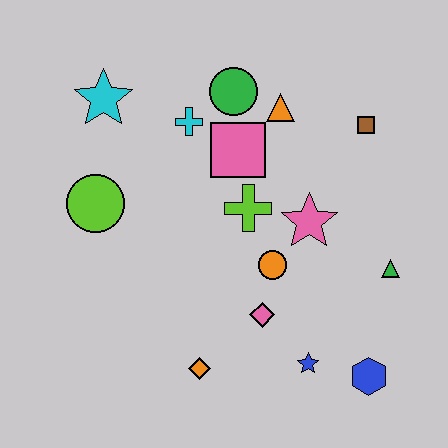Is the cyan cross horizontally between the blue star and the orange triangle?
No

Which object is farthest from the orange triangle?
The blue hexagon is farthest from the orange triangle.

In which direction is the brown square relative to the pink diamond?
The brown square is above the pink diamond.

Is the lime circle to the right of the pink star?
No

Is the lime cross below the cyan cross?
Yes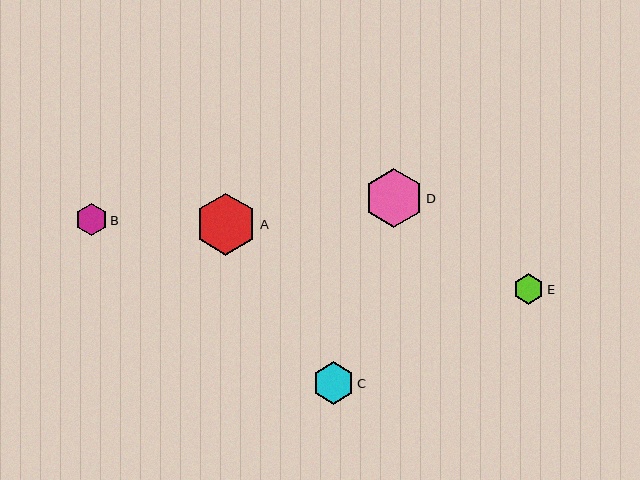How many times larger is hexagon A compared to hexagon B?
Hexagon A is approximately 1.9 times the size of hexagon B.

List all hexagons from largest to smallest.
From largest to smallest: A, D, C, B, E.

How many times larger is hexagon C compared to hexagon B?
Hexagon C is approximately 1.3 times the size of hexagon B.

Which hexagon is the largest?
Hexagon A is the largest with a size of approximately 62 pixels.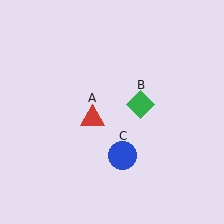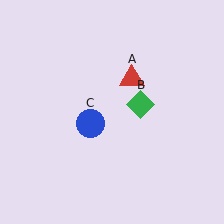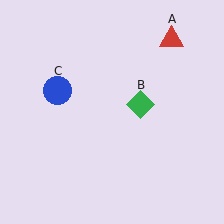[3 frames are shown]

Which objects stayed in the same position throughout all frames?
Green diamond (object B) remained stationary.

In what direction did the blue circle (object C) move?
The blue circle (object C) moved up and to the left.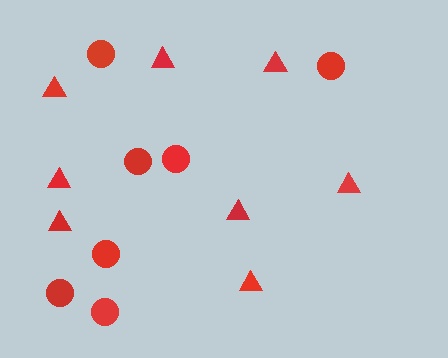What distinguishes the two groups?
There are 2 groups: one group of circles (7) and one group of triangles (8).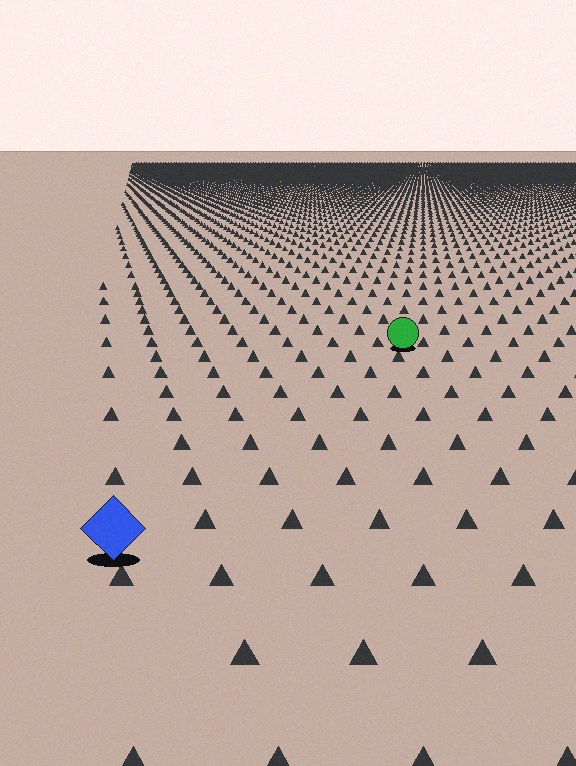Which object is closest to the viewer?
The blue diamond is closest. The texture marks near it are larger and more spread out.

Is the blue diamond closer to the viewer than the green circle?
Yes. The blue diamond is closer — you can tell from the texture gradient: the ground texture is coarser near it.